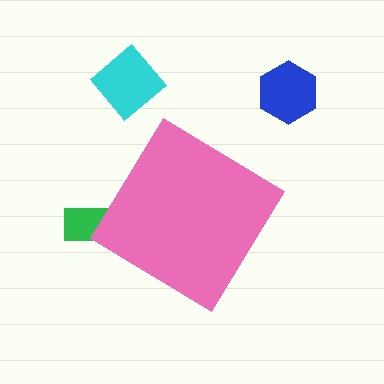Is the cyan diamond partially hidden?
No, the cyan diamond is fully visible.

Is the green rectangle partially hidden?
Yes, the green rectangle is partially hidden behind the pink diamond.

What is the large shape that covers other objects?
A pink diamond.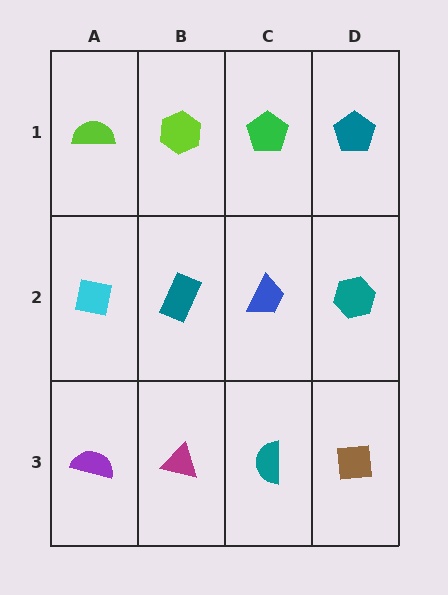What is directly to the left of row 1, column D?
A green pentagon.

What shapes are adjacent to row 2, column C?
A green pentagon (row 1, column C), a teal semicircle (row 3, column C), a teal rectangle (row 2, column B), a teal hexagon (row 2, column D).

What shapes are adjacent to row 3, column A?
A cyan square (row 2, column A), a magenta triangle (row 3, column B).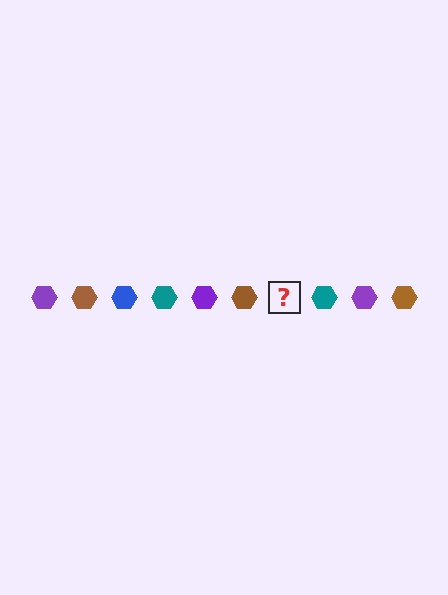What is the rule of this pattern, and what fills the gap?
The rule is that the pattern cycles through purple, brown, blue, teal hexagons. The gap should be filled with a blue hexagon.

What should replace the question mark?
The question mark should be replaced with a blue hexagon.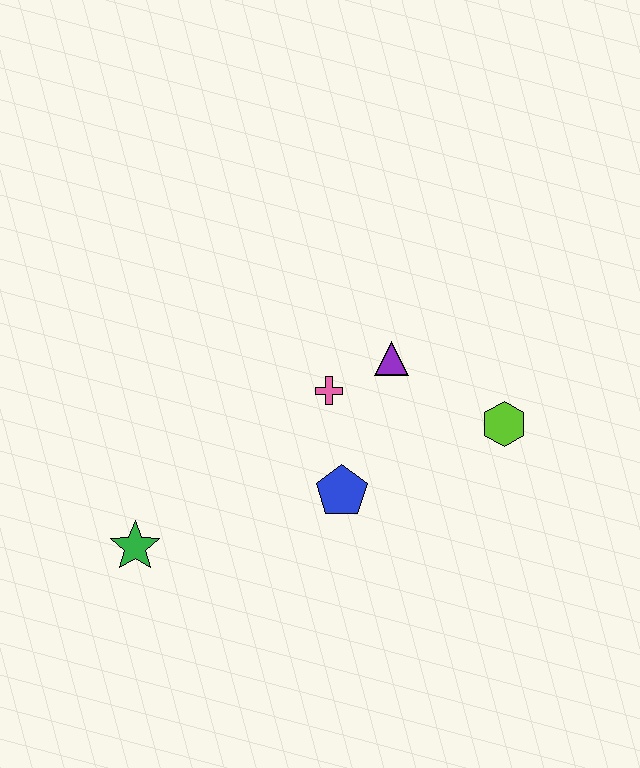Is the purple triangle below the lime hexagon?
No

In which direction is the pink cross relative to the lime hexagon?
The pink cross is to the left of the lime hexagon.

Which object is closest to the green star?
The blue pentagon is closest to the green star.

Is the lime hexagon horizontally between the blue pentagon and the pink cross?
No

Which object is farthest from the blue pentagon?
The green star is farthest from the blue pentagon.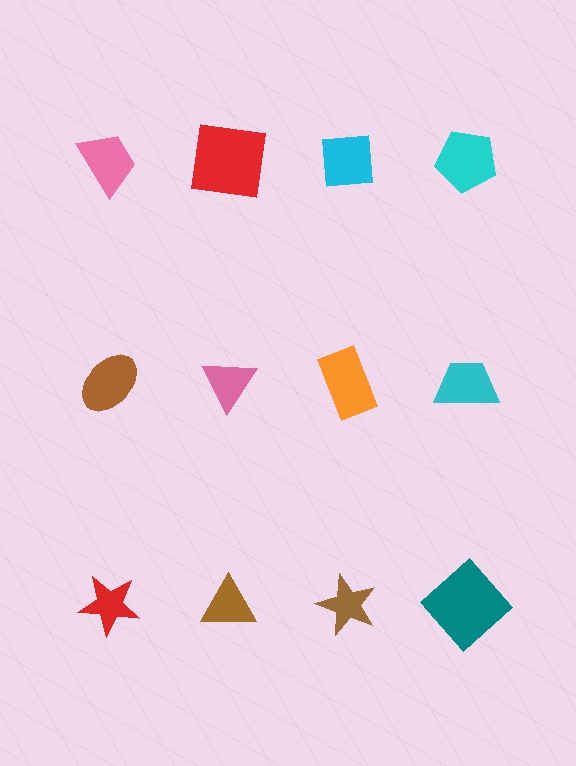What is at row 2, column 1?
A brown ellipse.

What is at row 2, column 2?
A pink triangle.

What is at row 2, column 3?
An orange rectangle.